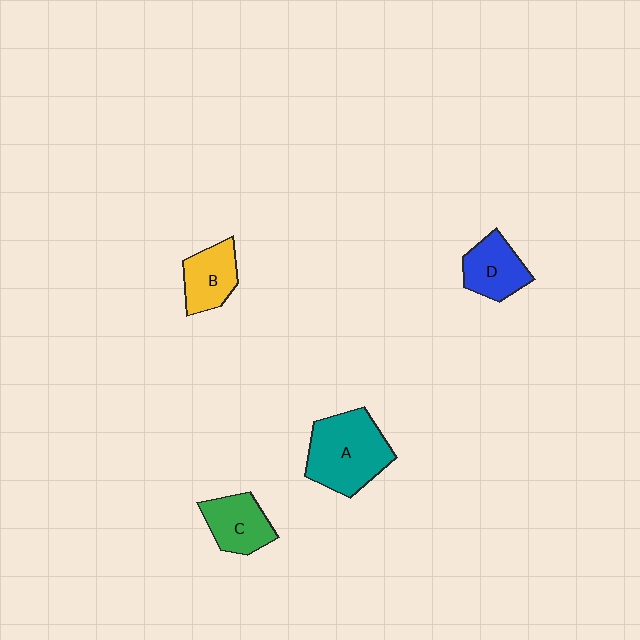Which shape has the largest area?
Shape A (teal).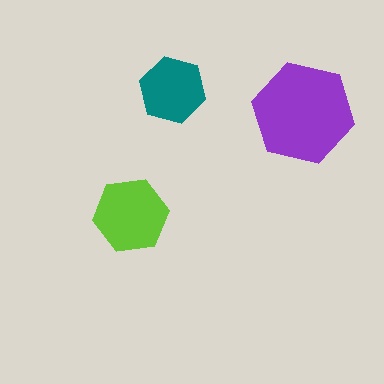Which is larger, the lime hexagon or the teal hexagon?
The lime one.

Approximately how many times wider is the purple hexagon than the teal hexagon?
About 1.5 times wider.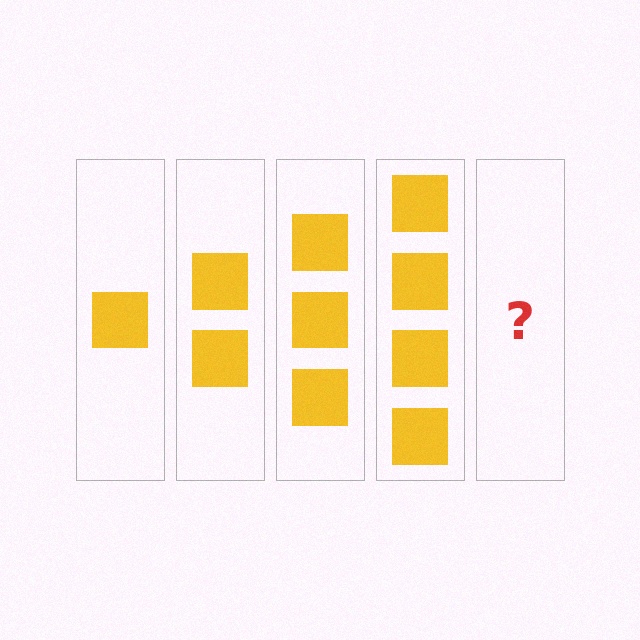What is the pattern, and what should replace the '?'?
The pattern is that each step adds one more square. The '?' should be 5 squares.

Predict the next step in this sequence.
The next step is 5 squares.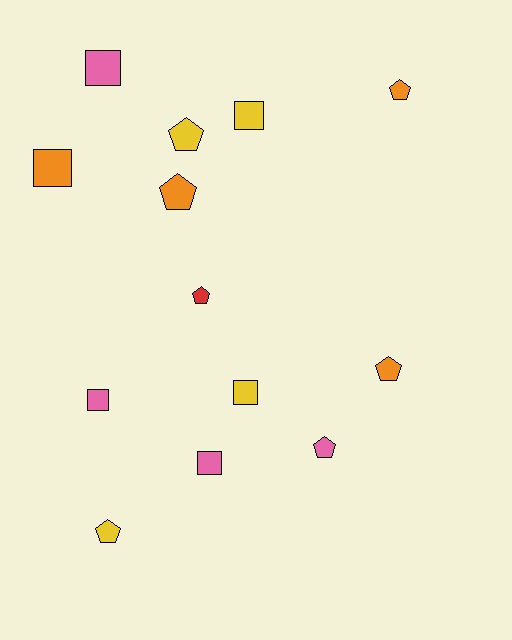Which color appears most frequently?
Orange, with 4 objects.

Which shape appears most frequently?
Pentagon, with 7 objects.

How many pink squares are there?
There are 3 pink squares.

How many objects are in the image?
There are 13 objects.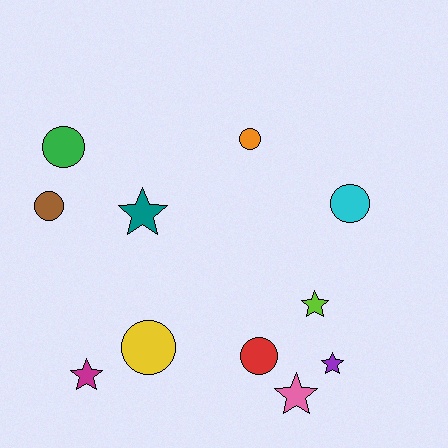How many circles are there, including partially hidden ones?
There are 6 circles.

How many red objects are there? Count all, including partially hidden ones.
There is 1 red object.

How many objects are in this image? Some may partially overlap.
There are 11 objects.